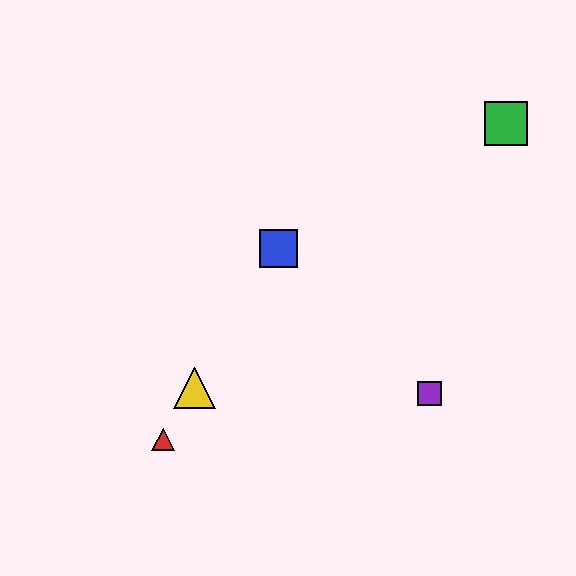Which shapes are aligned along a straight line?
The red triangle, the blue square, the yellow triangle are aligned along a straight line.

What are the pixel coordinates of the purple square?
The purple square is at (429, 394).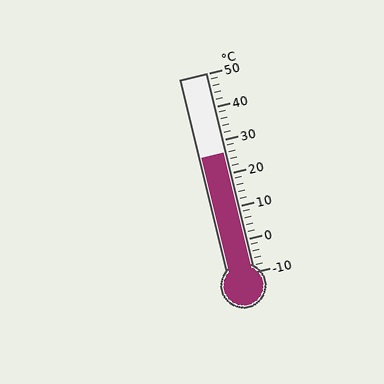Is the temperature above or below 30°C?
The temperature is below 30°C.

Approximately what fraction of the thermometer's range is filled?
The thermometer is filled to approximately 60% of its range.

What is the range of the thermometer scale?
The thermometer scale ranges from -10°C to 50°C.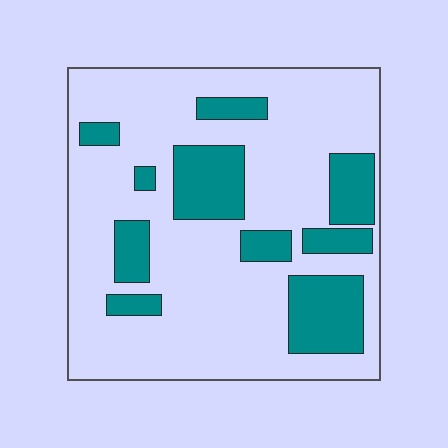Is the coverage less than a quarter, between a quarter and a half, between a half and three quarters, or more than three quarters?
Between a quarter and a half.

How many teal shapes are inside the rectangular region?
10.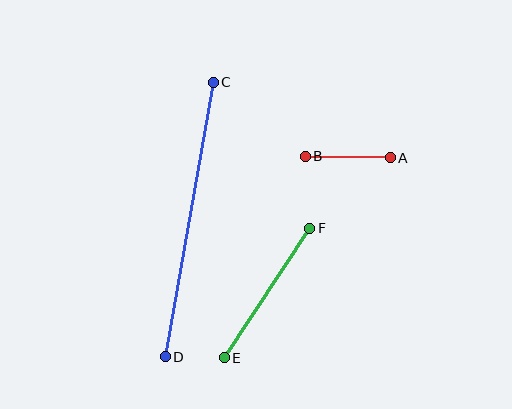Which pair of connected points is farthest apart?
Points C and D are farthest apart.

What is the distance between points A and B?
The distance is approximately 85 pixels.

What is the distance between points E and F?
The distance is approximately 155 pixels.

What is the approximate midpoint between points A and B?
The midpoint is at approximately (348, 157) pixels.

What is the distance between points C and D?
The distance is approximately 279 pixels.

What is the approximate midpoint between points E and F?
The midpoint is at approximately (267, 293) pixels.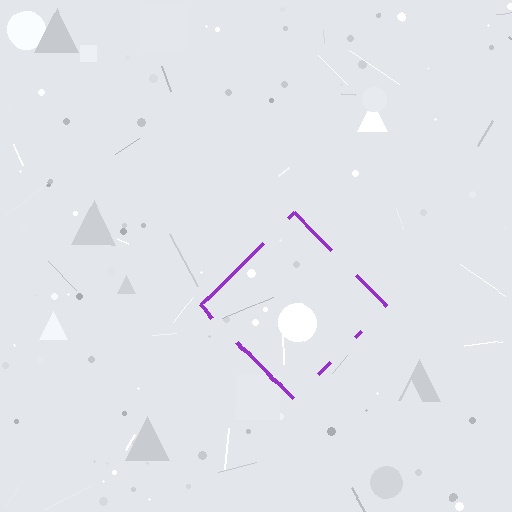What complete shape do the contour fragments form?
The contour fragments form a diamond.